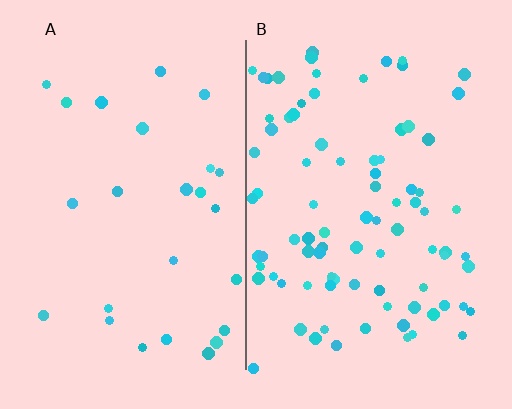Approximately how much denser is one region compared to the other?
Approximately 3.3× — region B over region A.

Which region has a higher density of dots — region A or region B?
B (the right).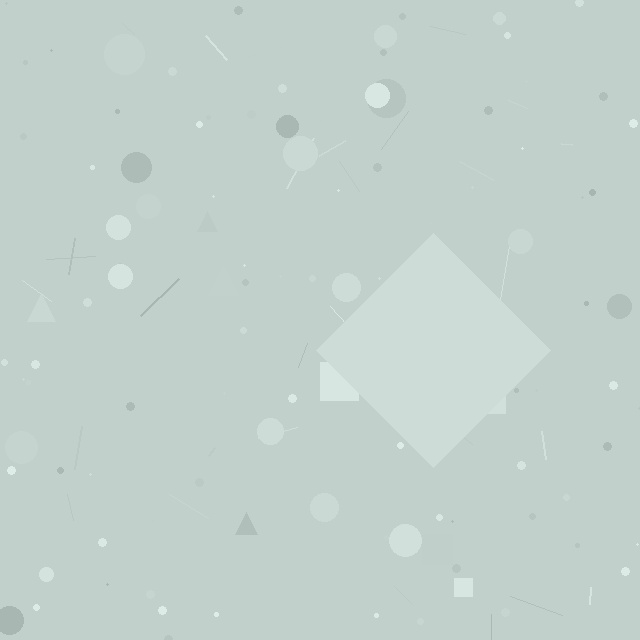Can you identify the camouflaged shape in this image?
The camouflaged shape is a diamond.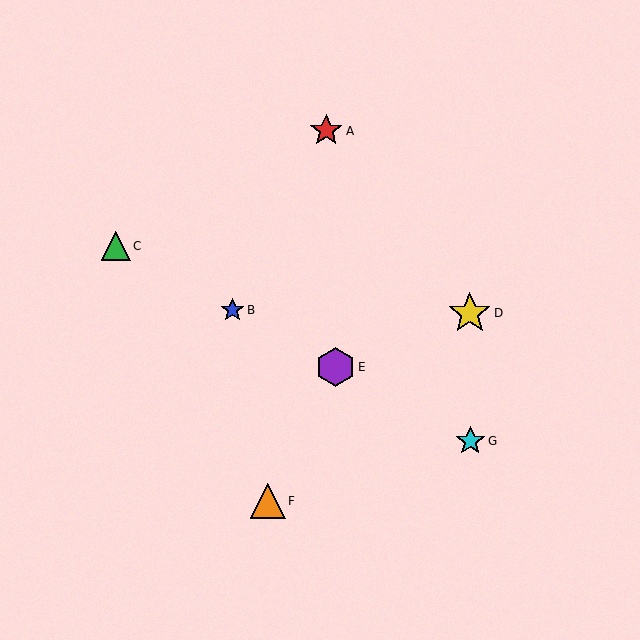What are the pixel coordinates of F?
Object F is at (268, 501).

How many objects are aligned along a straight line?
4 objects (B, C, E, G) are aligned along a straight line.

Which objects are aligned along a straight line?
Objects B, C, E, G are aligned along a straight line.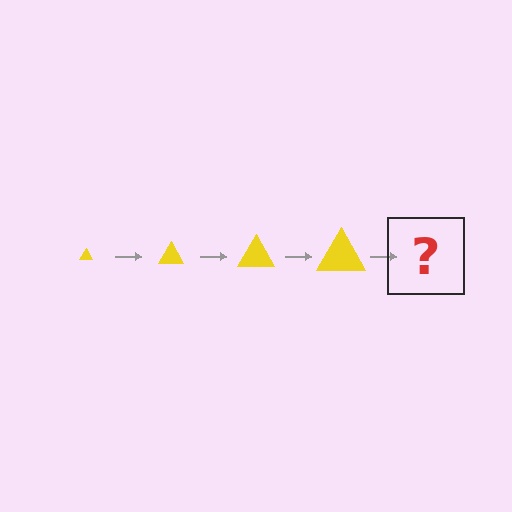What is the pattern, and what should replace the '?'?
The pattern is that the triangle gets progressively larger each step. The '?' should be a yellow triangle, larger than the previous one.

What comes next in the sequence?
The next element should be a yellow triangle, larger than the previous one.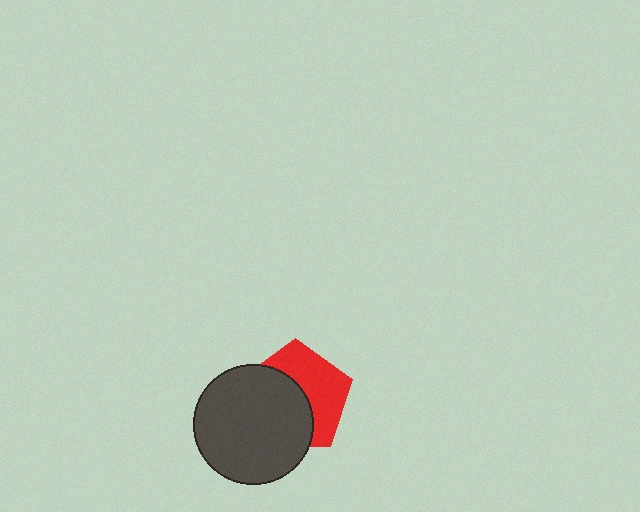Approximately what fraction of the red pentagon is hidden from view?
Roughly 53% of the red pentagon is hidden behind the dark gray circle.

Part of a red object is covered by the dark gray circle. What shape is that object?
It is a pentagon.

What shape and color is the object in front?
The object in front is a dark gray circle.